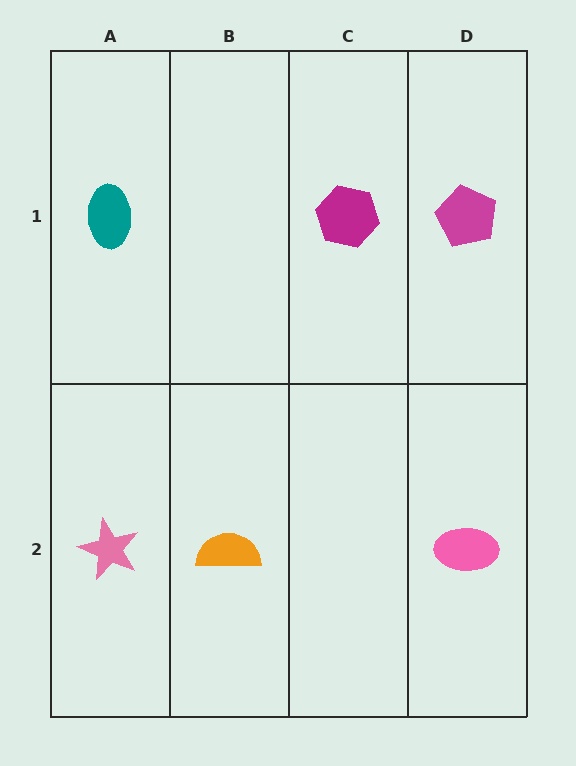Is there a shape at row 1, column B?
No, that cell is empty.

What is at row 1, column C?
A magenta hexagon.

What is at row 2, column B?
An orange semicircle.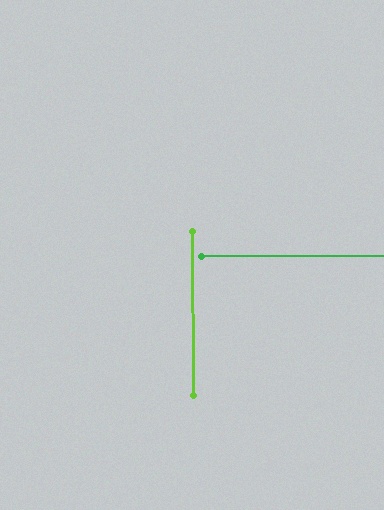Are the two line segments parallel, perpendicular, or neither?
Perpendicular — they meet at approximately 90°.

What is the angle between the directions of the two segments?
Approximately 90 degrees.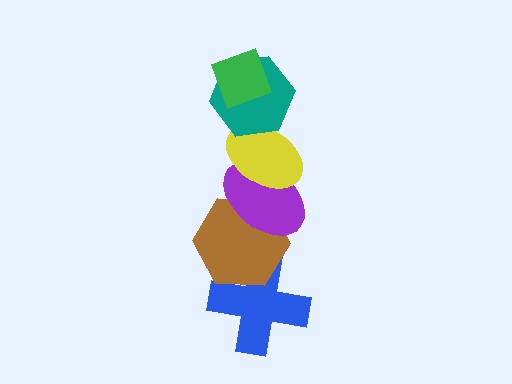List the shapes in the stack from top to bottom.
From top to bottom: the green diamond, the teal hexagon, the yellow ellipse, the purple ellipse, the brown hexagon, the blue cross.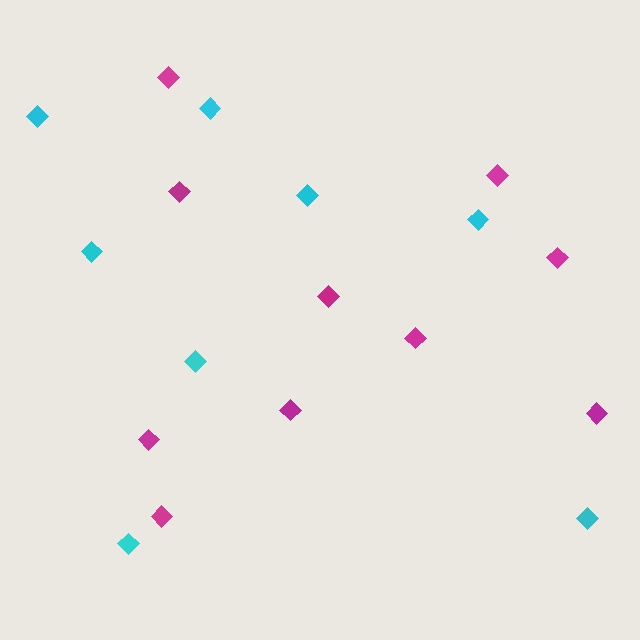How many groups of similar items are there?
There are 2 groups: one group of magenta diamonds (10) and one group of cyan diamonds (8).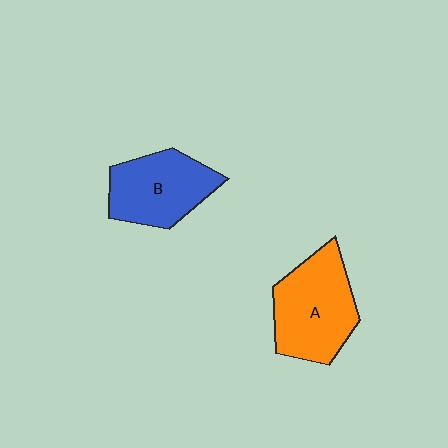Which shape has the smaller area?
Shape B (blue).